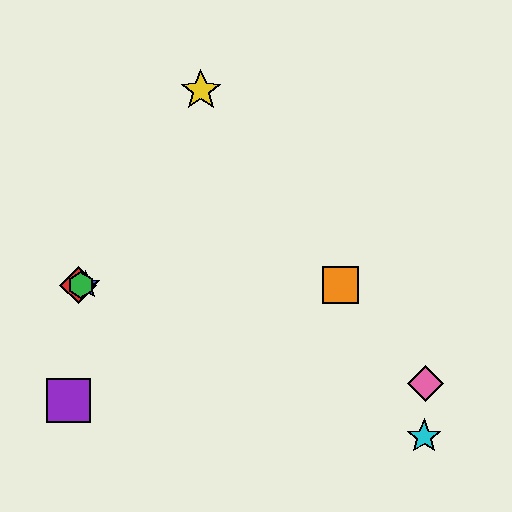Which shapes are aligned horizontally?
The red diamond, the blue star, the green hexagon, the orange square are aligned horizontally.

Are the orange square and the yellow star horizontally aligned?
No, the orange square is at y≈285 and the yellow star is at y≈91.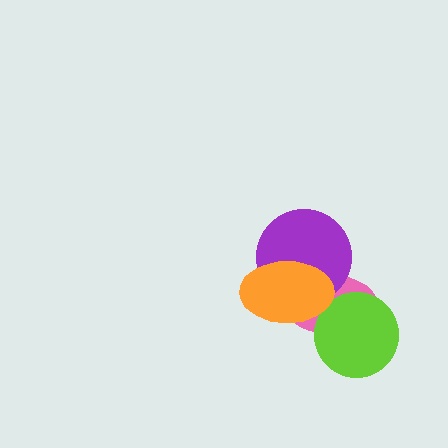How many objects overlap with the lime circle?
1 object overlaps with the lime circle.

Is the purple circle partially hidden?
Yes, it is partially covered by another shape.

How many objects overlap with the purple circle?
2 objects overlap with the purple circle.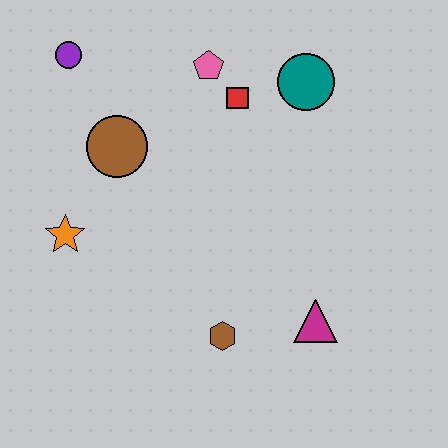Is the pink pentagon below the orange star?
No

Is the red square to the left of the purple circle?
No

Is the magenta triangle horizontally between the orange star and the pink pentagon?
No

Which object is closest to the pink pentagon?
The red square is closest to the pink pentagon.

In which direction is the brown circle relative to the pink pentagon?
The brown circle is to the left of the pink pentagon.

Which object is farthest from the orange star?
The teal circle is farthest from the orange star.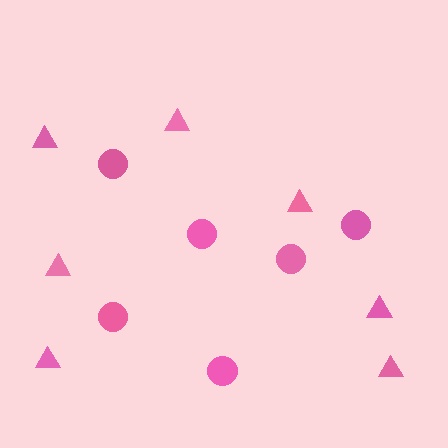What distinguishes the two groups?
There are 2 groups: one group of triangles (7) and one group of circles (6).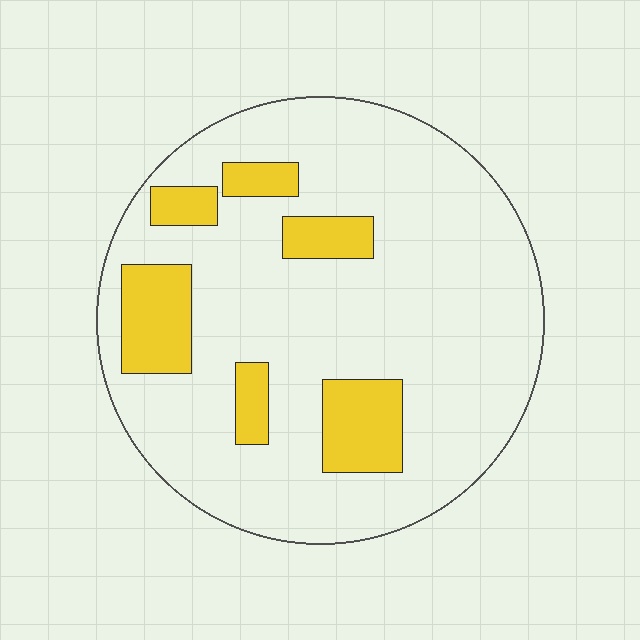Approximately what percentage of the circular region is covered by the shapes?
Approximately 15%.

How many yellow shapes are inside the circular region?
6.